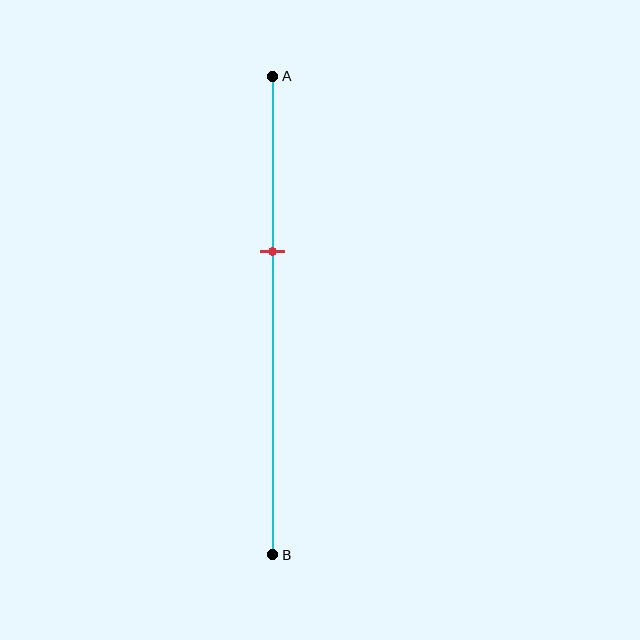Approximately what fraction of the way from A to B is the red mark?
The red mark is approximately 35% of the way from A to B.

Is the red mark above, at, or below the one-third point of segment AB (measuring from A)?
The red mark is below the one-third point of segment AB.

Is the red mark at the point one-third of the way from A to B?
No, the mark is at about 35% from A, not at the 33% one-third point.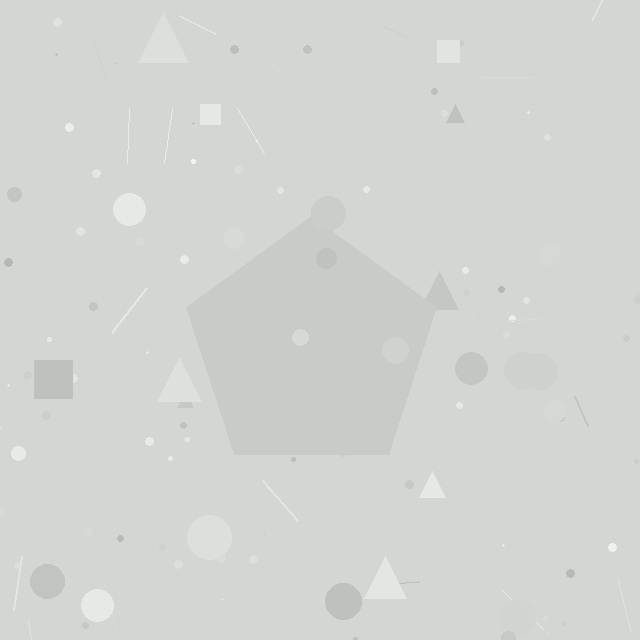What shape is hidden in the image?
A pentagon is hidden in the image.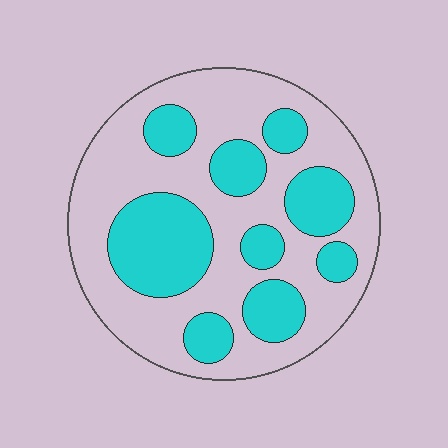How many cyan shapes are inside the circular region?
9.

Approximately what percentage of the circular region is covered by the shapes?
Approximately 35%.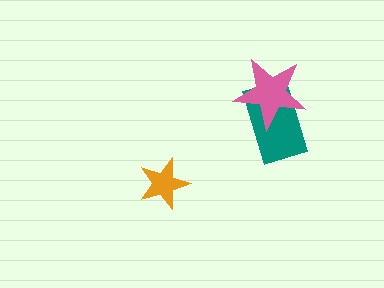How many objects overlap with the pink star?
1 object overlaps with the pink star.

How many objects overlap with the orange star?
0 objects overlap with the orange star.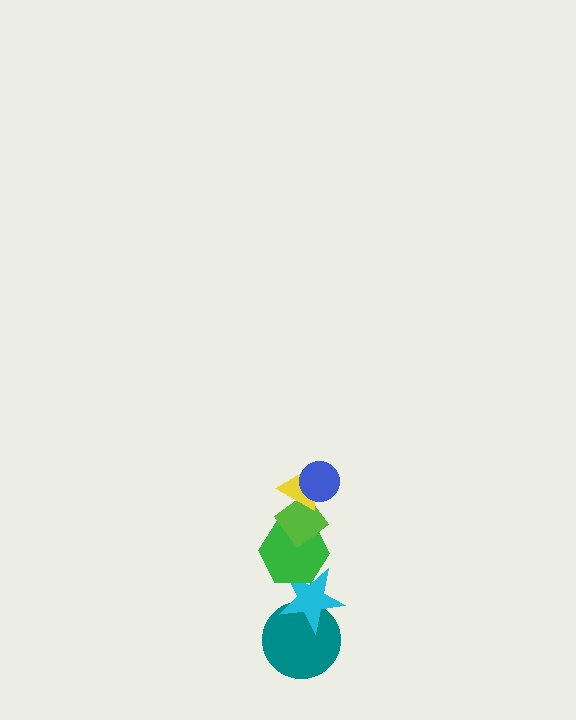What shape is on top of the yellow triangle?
The blue circle is on top of the yellow triangle.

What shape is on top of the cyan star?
The green hexagon is on top of the cyan star.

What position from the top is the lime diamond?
The lime diamond is 3rd from the top.